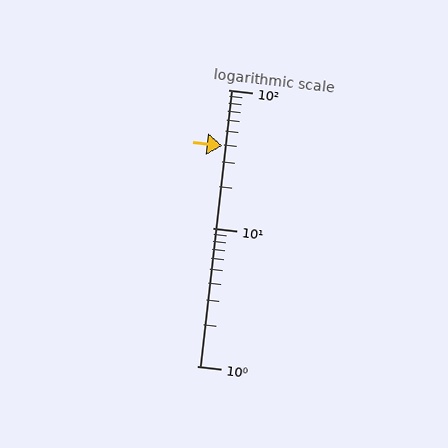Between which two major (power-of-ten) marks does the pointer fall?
The pointer is between 10 and 100.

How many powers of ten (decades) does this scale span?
The scale spans 2 decades, from 1 to 100.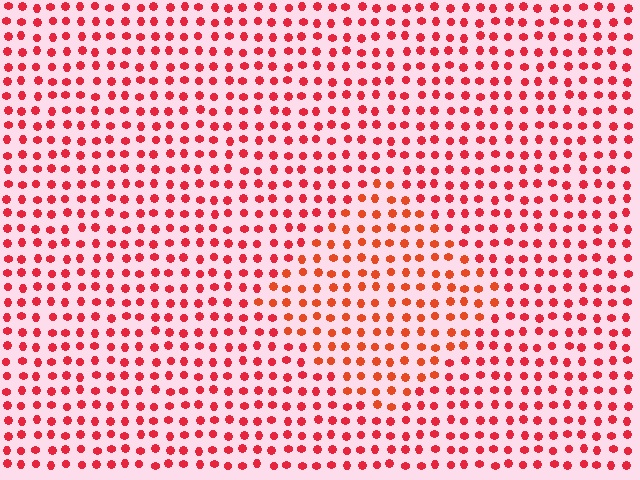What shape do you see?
I see a diamond.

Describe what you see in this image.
The image is filled with small red elements in a uniform arrangement. A diamond-shaped region is visible where the elements are tinted to a slightly different hue, forming a subtle color boundary.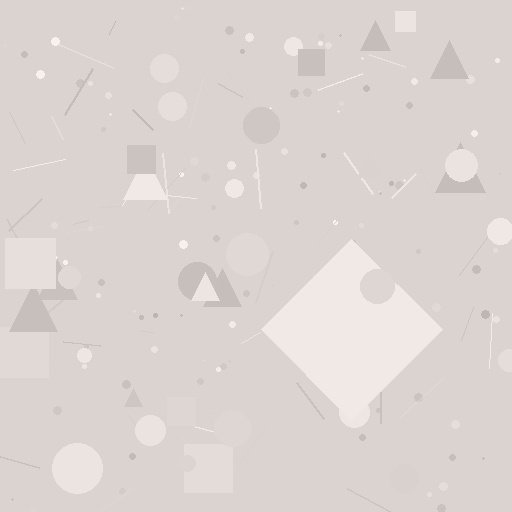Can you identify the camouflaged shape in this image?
The camouflaged shape is a diamond.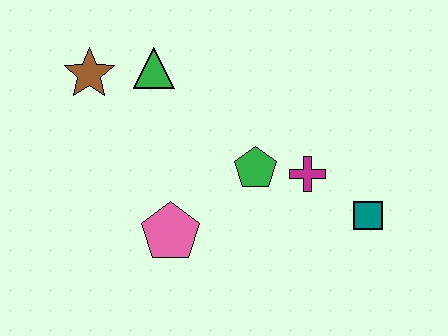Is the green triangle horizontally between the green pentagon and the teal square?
No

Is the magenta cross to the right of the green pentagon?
Yes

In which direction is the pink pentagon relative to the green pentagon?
The pink pentagon is to the left of the green pentagon.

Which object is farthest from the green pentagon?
The brown star is farthest from the green pentagon.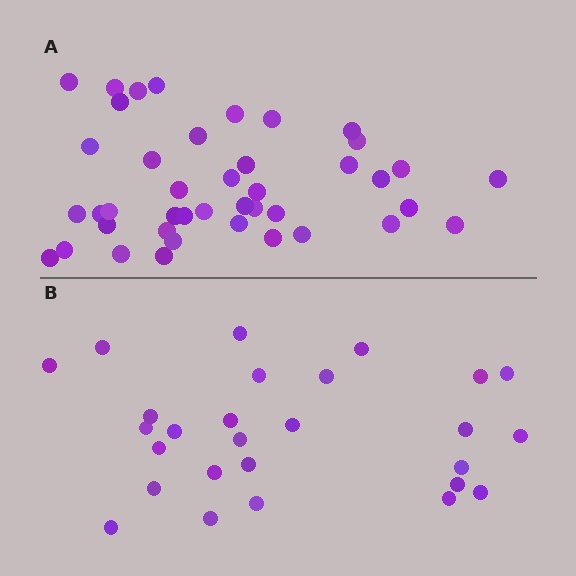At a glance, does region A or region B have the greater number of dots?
Region A (the top region) has more dots.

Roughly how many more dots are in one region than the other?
Region A has approximately 15 more dots than region B.